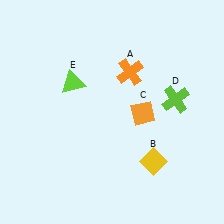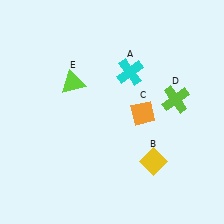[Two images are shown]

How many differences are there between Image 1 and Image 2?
There is 1 difference between the two images.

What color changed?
The cross (A) changed from orange in Image 1 to cyan in Image 2.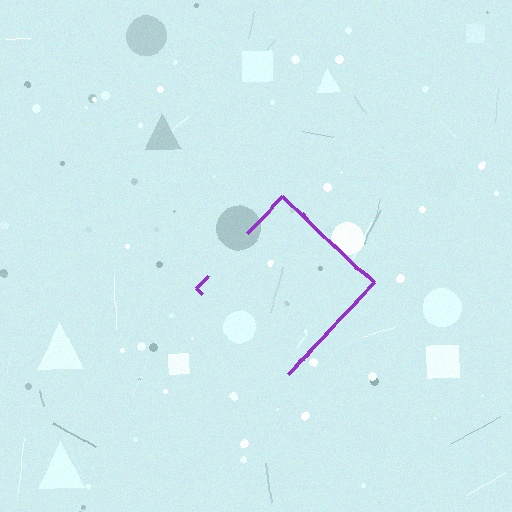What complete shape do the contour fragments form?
The contour fragments form a diamond.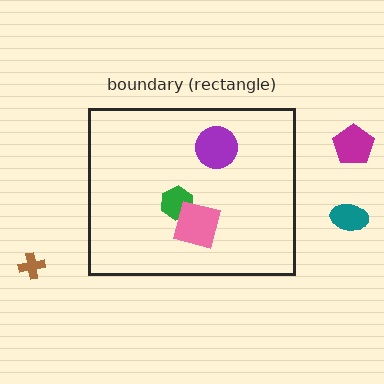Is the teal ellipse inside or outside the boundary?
Outside.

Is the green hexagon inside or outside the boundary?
Inside.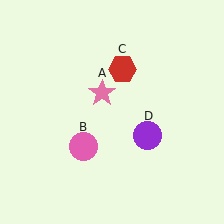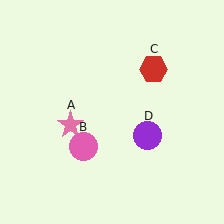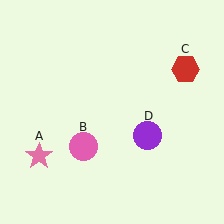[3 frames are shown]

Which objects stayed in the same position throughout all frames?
Pink circle (object B) and purple circle (object D) remained stationary.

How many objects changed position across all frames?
2 objects changed position: pink star (object A), red hexagon (object C).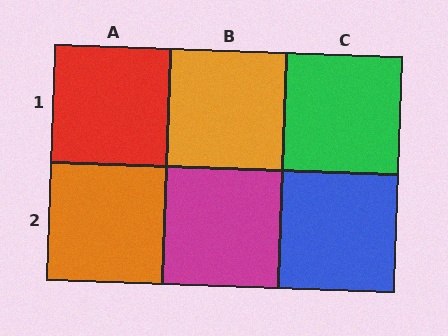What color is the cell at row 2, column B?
Magenta.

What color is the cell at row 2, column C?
Blue.